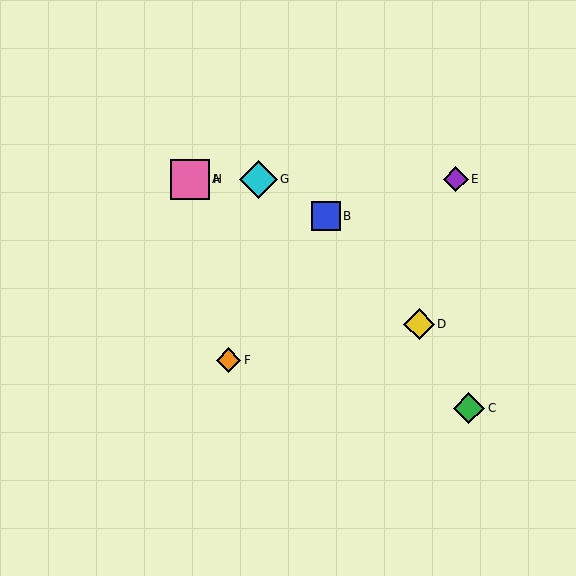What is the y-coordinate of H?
Object H is at y≈179.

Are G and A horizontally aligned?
Yes, both are at y≈179.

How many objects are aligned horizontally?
4 objects (A, E, G, H) are aligned horizontally.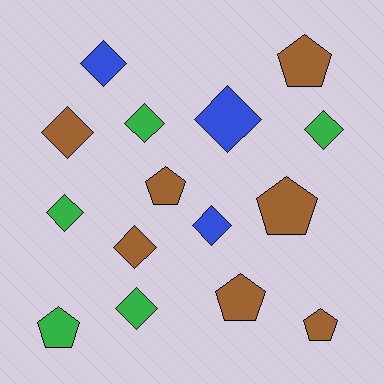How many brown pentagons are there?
There are 5 brown pentagons.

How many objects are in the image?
There are 15 objects.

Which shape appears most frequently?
Diamond, with 9 objects.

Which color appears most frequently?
Brown, with 7 objects.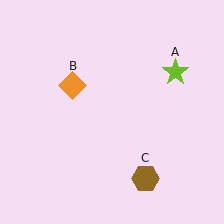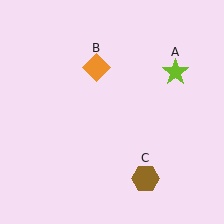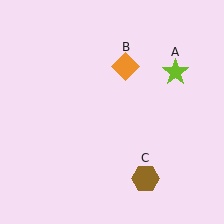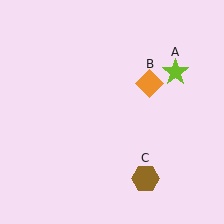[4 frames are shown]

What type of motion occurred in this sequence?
The orange diamond (object B) rotated clockwise around the center of the scene.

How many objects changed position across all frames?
1 object changed position: orange diamond (object B).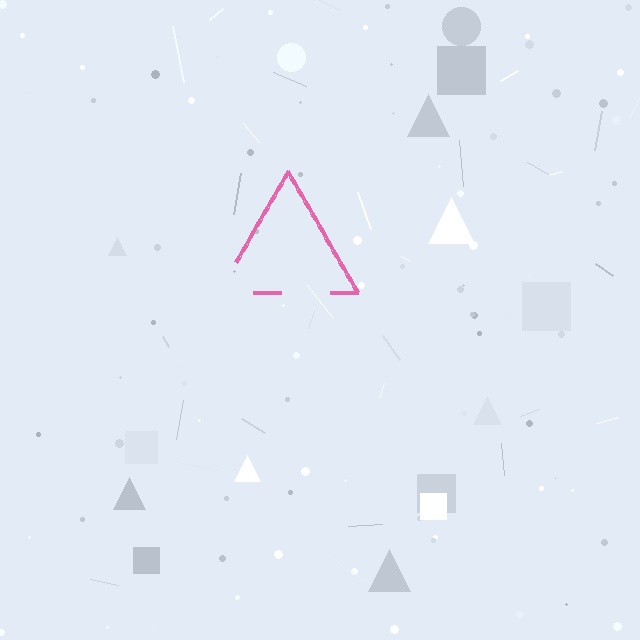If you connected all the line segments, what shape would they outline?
They would outline a triangle.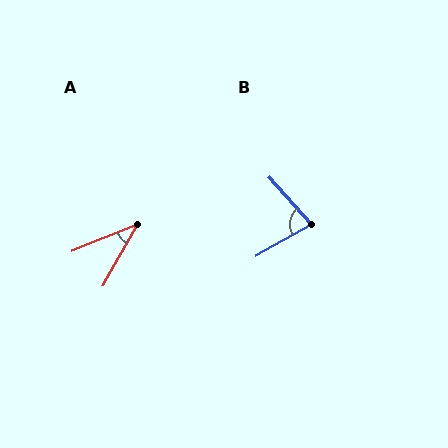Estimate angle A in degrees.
Approximately 39 degrees.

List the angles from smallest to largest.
A (39°), B (78°).